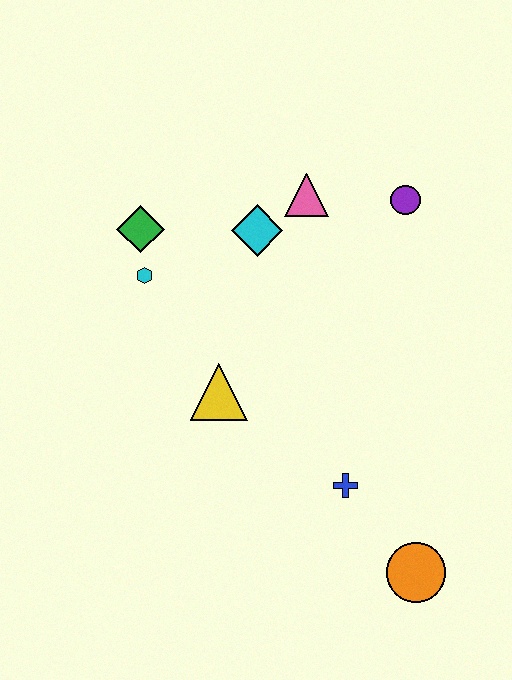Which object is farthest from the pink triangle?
The orange circle is farthest from the pink triangle.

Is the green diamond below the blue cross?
No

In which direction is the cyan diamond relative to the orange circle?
The cyan diamond is above the orange circle.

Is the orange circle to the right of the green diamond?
Yes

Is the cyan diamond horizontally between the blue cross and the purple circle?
No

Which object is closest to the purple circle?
The pink triangle is closest to the purple circle.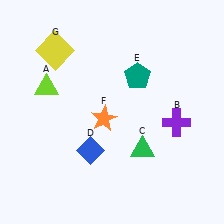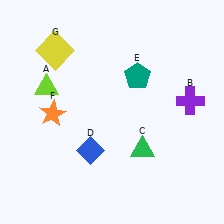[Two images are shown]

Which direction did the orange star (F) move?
The orange star (F) moved left.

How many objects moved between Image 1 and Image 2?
2 objects moved between the two images.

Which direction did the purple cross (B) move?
The purple cross (B) moved up.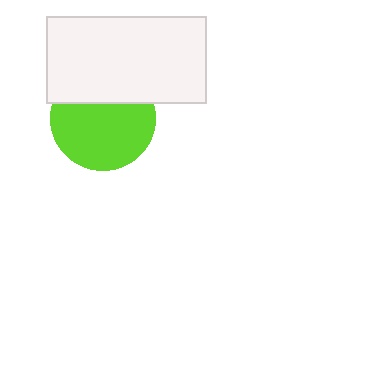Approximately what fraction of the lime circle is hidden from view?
Roughly 32% of the lime circle is hidden behind the white rectangle.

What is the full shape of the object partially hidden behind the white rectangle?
The partially hidden object is a lime circle.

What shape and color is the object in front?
The object in front is a white rectangle.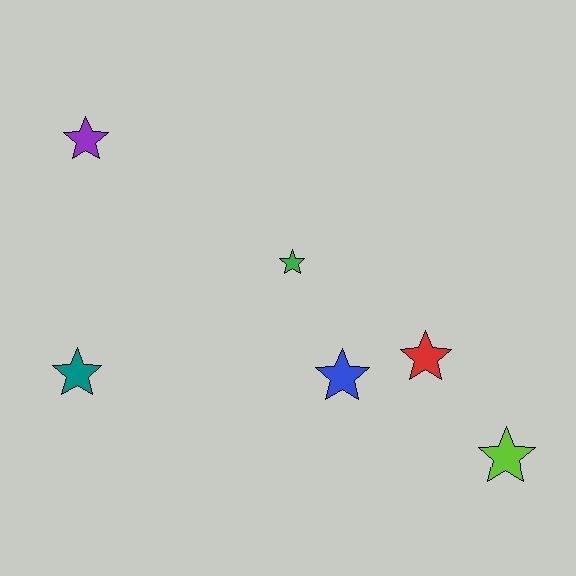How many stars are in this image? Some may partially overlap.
There are 6 stars.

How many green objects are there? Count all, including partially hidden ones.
There is 1 green object.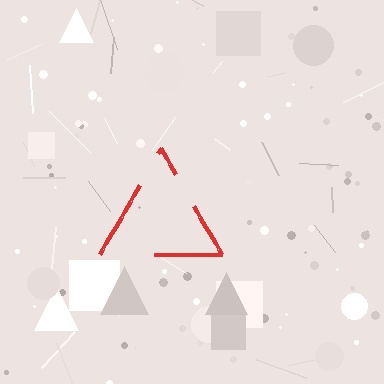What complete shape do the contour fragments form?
The contour fragments form a triangle.